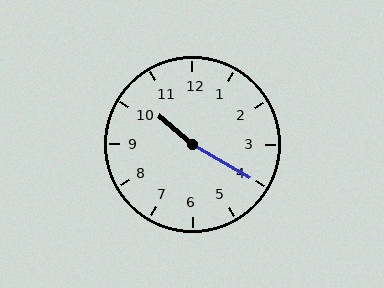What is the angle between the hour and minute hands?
Approximately 170 degrees.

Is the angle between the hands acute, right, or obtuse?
It is obtuse.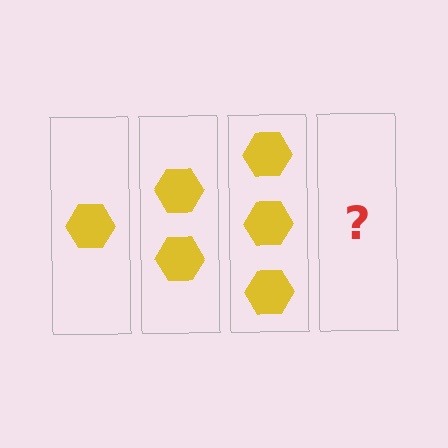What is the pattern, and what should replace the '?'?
The pattern is that each step adds one more hexagon. The '?' should be 4 hexagons.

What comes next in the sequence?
The next element should be 4 hexagons.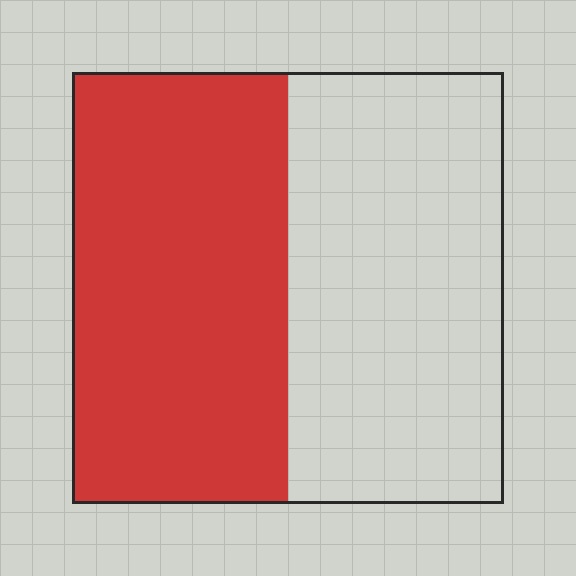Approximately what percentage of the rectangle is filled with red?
Approximately 50%.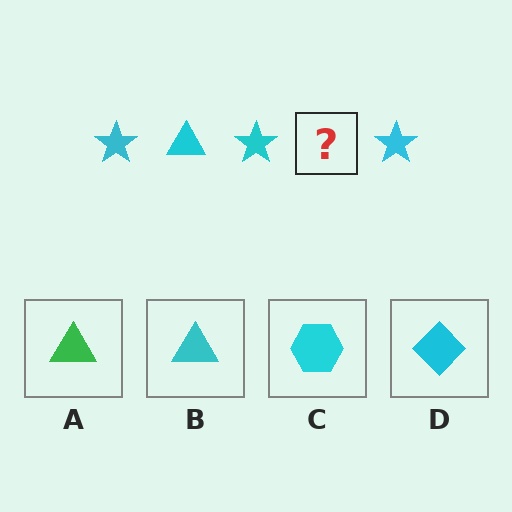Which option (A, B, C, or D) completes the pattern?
B.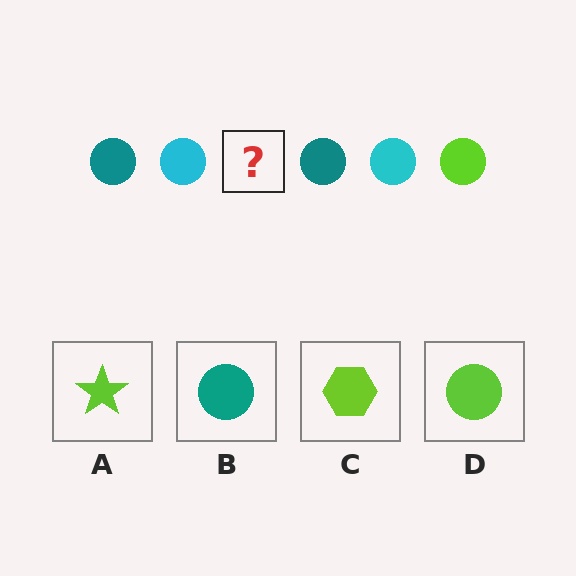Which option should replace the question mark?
Option D.